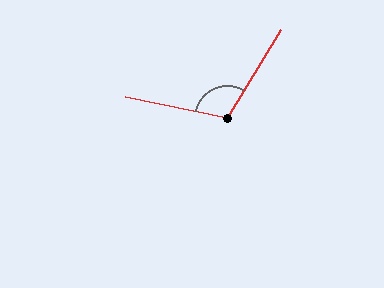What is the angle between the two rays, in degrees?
Approximately 109 degrees.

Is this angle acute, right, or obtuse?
It is obtuse.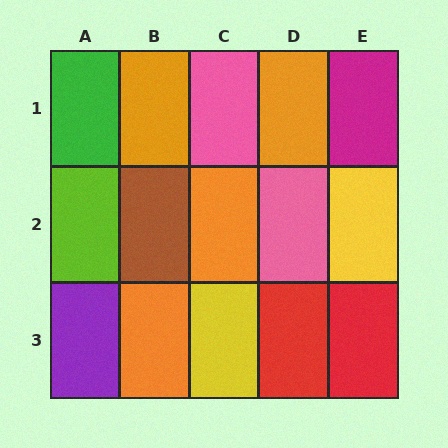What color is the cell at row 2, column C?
Orange.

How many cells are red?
2 cells are red.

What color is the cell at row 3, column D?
Red.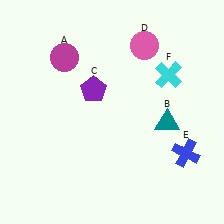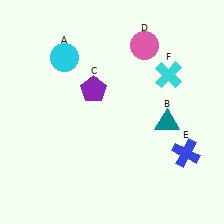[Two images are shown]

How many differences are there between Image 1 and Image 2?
There is 1 difference between the two images.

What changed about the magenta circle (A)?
In Image 1, A is magenta. In Image 2, it changed to cyan.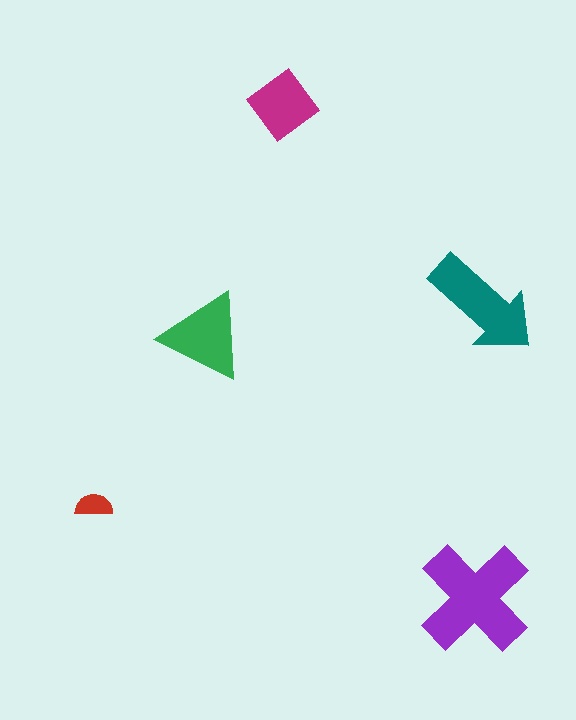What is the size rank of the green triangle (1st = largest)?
3rd.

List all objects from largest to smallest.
The purple cross, the teal arrow, the green triangle, the magenta diamond, the red semicircle.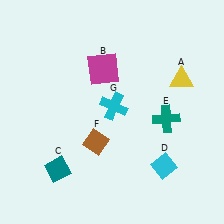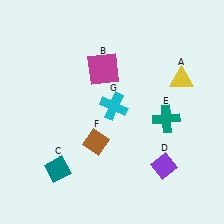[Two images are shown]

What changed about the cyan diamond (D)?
In Image 1, D is cyan. In Image 2, it changed to purple.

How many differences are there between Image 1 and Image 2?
There is 1 difference between the two images.